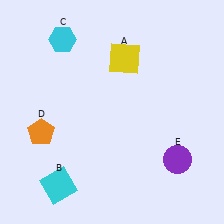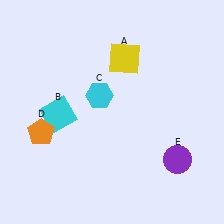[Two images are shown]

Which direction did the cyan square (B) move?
The cyan square (B) moved up.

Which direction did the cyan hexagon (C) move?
The cyan hexagon (C) moved down.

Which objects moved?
The objects that moved are: the cyan square (B), the cyan hexagon (C).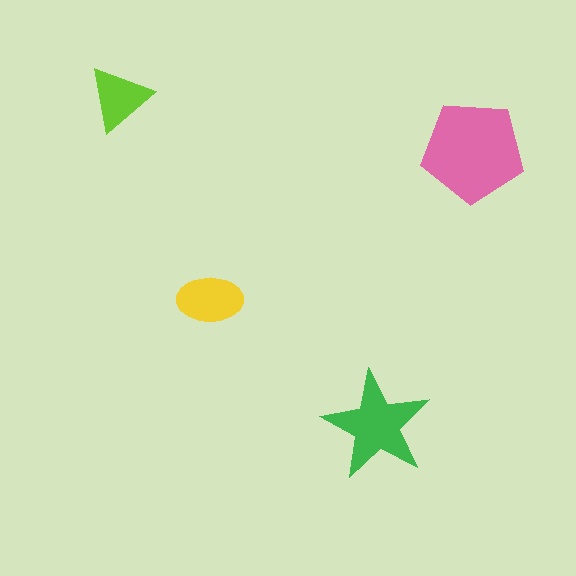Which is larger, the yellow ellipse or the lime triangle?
The yellow ellipse.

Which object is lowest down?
The green star is bottommost.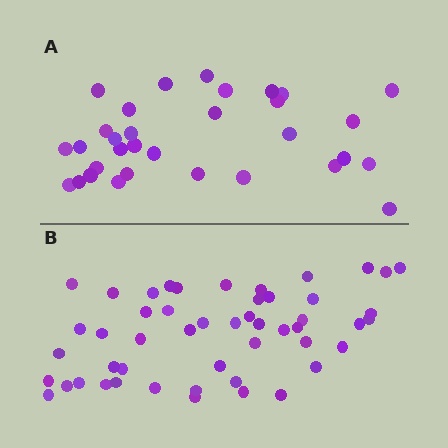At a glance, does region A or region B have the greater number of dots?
Region B (the bottom region) has more dots.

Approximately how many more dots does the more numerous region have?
Region B has approximately 20 more dots than region A.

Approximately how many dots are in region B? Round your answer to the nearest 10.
About 50 dots.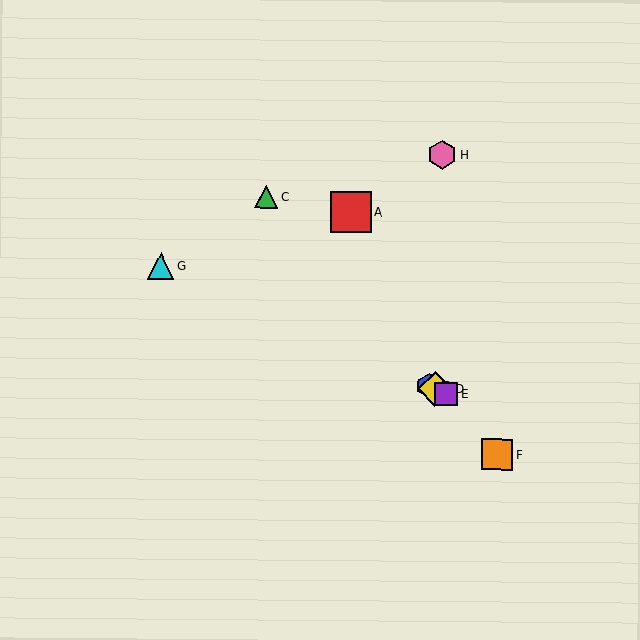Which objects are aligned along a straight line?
Objects B, D, E, G are aligned along a straight line.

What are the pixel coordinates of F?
Object F is at (497, 455).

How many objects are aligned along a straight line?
4 objects (B, D, E, G) are aligned along a straight line.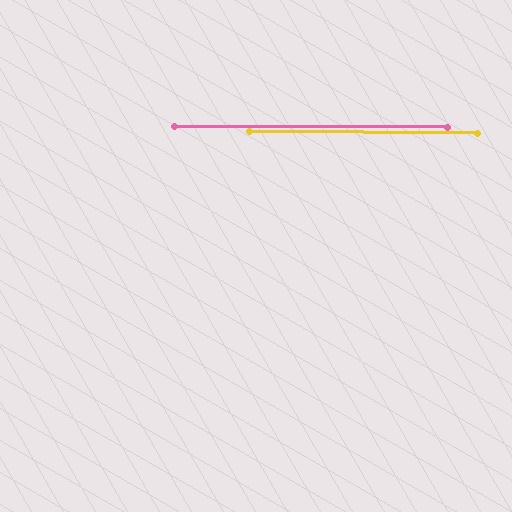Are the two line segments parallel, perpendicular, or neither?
Parallel — their directions differ by only 0.3°.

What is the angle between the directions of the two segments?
Approximately 0 degrees.